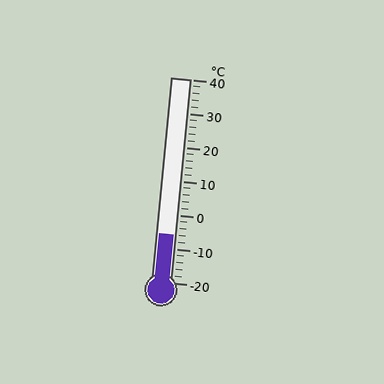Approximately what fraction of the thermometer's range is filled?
The thermometer is filled to approximately 25% of its range.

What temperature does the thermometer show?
The thermometer shows approximately -6°C.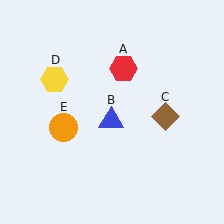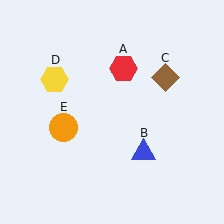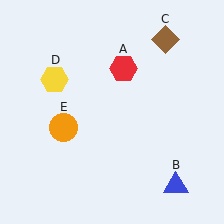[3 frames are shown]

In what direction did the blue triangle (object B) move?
The blue triangle (object B) moved down and to the right.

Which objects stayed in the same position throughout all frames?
Red hexagon (object A) and yellow hexagon (object D) and orange circle (object E) remained stationary.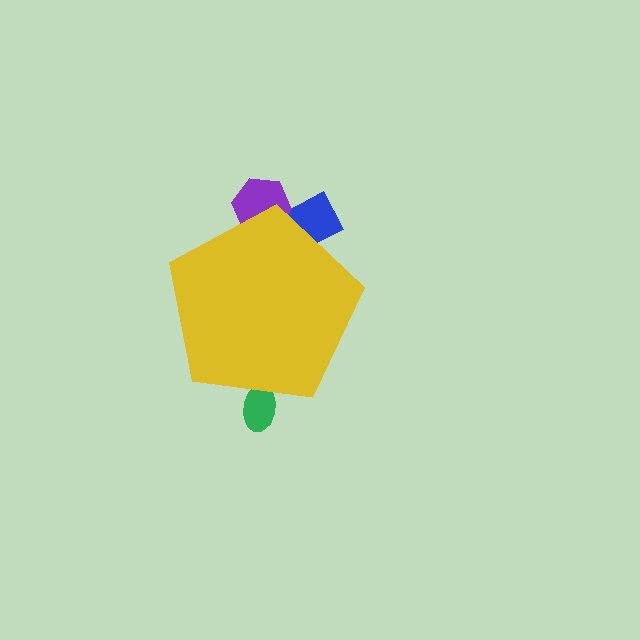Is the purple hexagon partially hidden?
Yes, the purple hexagon is partially hidden behind the yellow pentagon.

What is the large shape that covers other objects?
A yellow pentagon.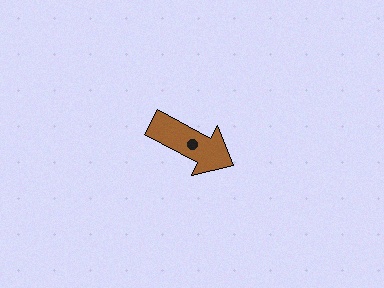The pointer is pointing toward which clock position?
Roughly 4 o'clock.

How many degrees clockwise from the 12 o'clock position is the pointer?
Approximately 118 degrees.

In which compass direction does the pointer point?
Southeast.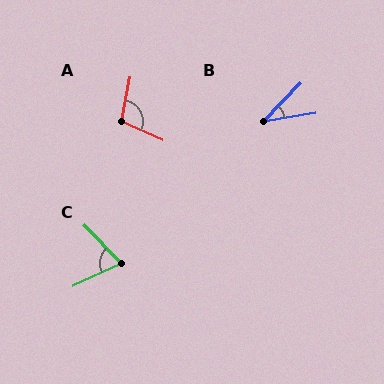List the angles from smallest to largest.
B (36°), C (70°), A (103°).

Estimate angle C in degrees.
Approximately 70 degrees.